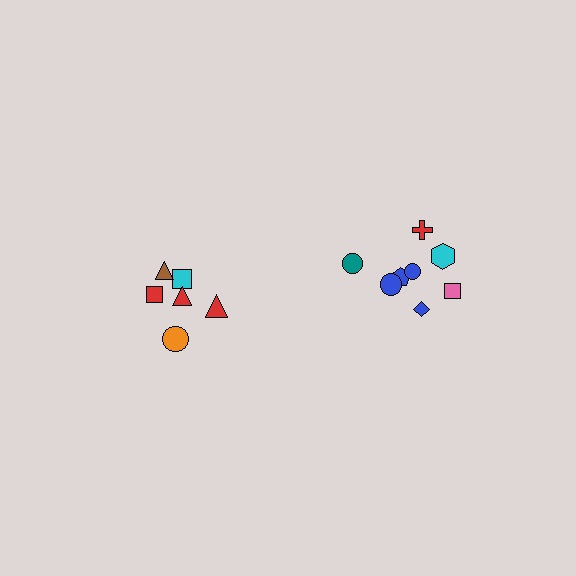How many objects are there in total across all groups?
There are 14 objects.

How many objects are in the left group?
There are 6 objects.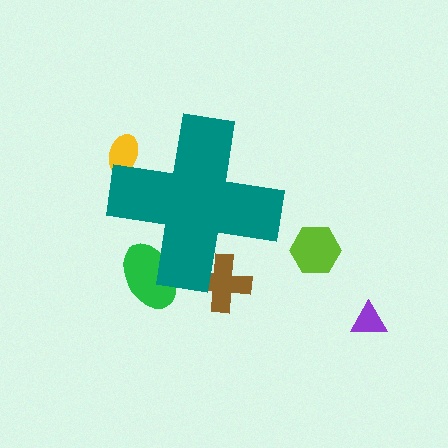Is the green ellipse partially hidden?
Yes, the green ellipse is partially hidden behind the teal cross.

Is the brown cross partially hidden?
Yes, the brown cross is partially hidden behind the teal cross.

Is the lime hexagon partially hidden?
No, the lime hexagon is fully visible.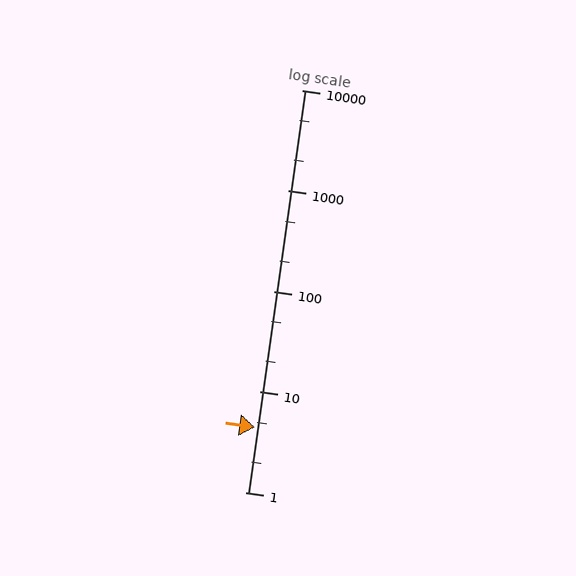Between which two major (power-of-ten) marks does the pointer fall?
The pointer is between 1 and 10.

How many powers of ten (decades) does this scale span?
The scale spans 4 decades, from 1 to 10000.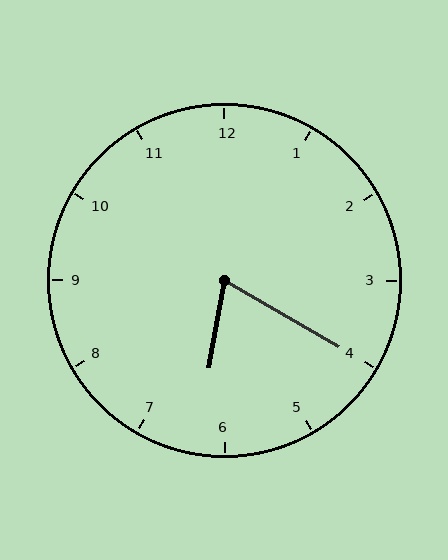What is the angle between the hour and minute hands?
Approximately 70 degrees.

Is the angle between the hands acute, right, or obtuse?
It is acute.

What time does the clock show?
6:20.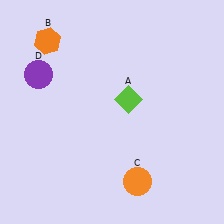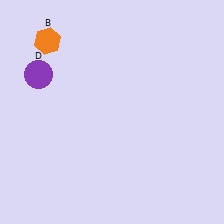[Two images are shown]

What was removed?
The orange circle (C), the lime diamond (A) were removed in Image 2.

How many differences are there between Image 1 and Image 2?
There are 2 differences between the two images.